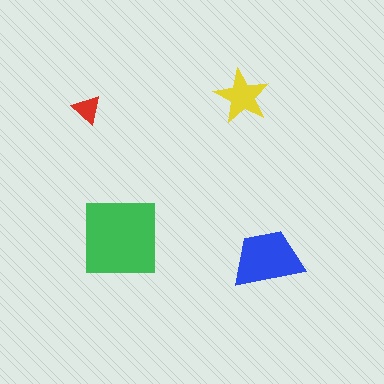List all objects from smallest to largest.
The red triangle, the yellow star, the blue trapezoid, the green square.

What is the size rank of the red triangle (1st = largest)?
4th.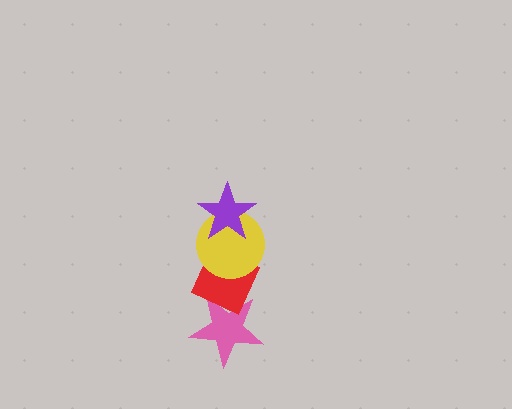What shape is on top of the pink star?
The red diamond is on top of the pink star.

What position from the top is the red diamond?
The red diamond is 3rd from the top.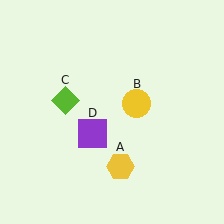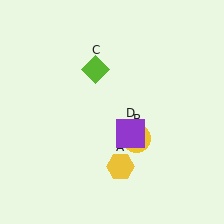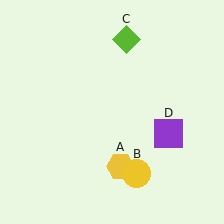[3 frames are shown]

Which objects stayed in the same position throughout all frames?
Yellow hexagon (object A) remained stationary.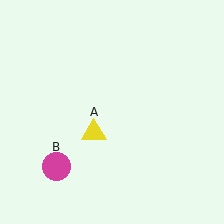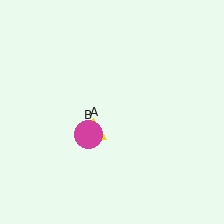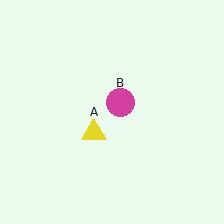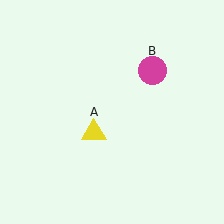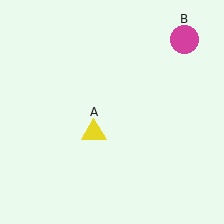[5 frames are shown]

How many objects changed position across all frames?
1 object changed position: magenta circle (object B).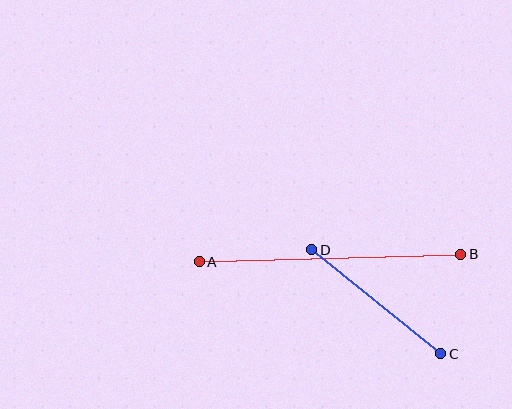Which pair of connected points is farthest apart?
Points A and B are farthest apart.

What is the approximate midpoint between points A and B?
The midpoint is at approximately (330, 258) pixels.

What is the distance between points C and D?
The distance is approximately 166 pixels.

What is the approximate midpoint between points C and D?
The midpoint is at approximately (376, 302) pixels.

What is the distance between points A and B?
The distance is approximately 262 pixels.